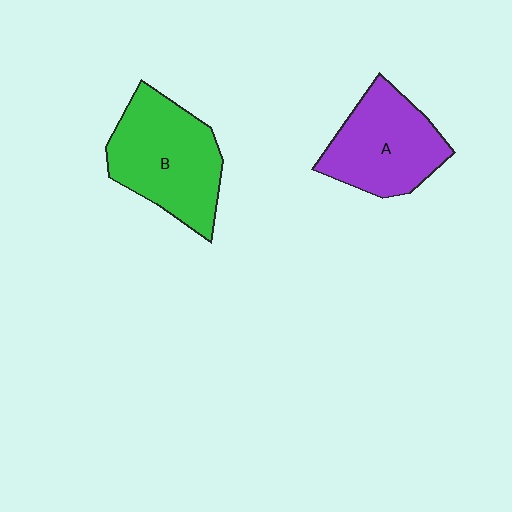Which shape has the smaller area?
Shape A (purple).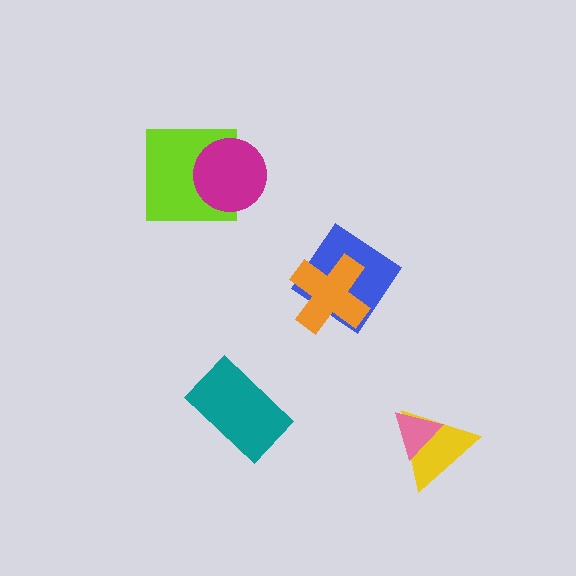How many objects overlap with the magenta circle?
1 object overlaps with the magenta circle.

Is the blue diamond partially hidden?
Yes, it is partially covered by another shape.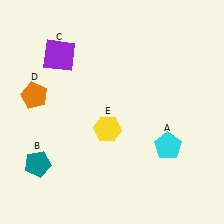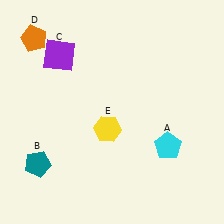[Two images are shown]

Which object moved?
The orange pentagon (D) moved up.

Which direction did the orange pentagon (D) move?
The orange pentagon (D) moved up.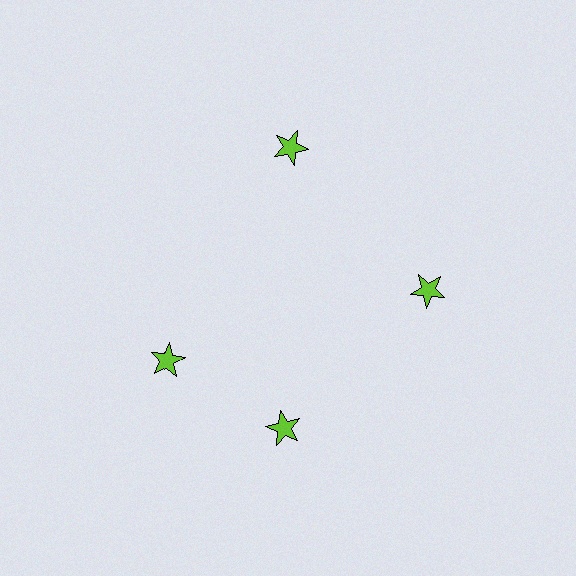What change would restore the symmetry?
The symmetry would be restored by rotating it back into even spacing with its neighbors so that all 4 stars sit at equal angles and equal distance from the center.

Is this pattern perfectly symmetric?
No. The 4 lime stars are arranged in a ring, but one element near the 9 o'clock position is rotated out of alignment along the ring, breaking the 4-fold rotational symmetry.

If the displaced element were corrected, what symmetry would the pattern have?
It would have 4-fold rotational symmetry — the pattern would map onto itself every 90 degrees.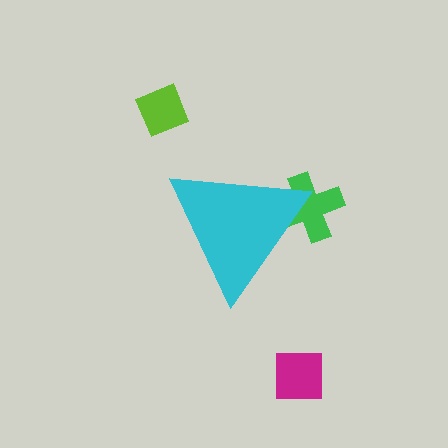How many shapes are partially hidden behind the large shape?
1 shape is partially hidden.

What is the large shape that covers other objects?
A cyan triangle.